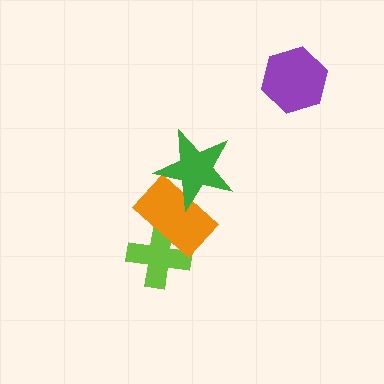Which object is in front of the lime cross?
The orange rectangle is in front of the lime cross.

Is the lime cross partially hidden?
Yes, it is partially covered by another shape.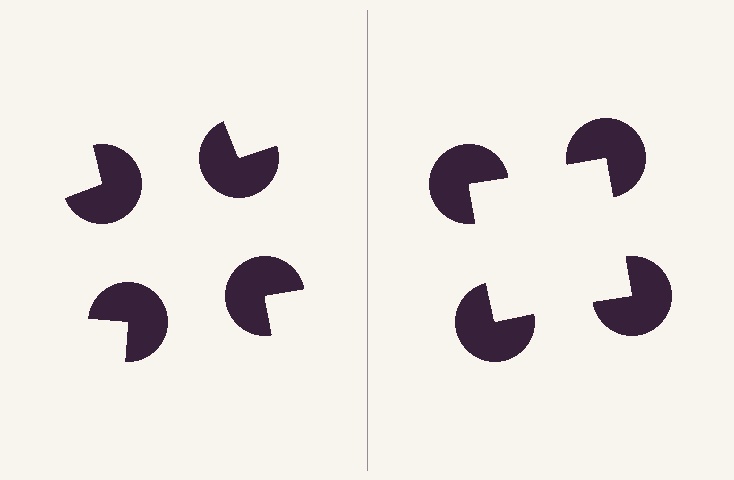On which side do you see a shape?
An illusory square appears on the right side. On the left side the wedge cuts are rotated, so no coherent shape forms.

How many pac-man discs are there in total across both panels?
8 — 4 on each side.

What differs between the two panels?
The pac-man discs are positioned identically on both sides; only the wedge orientations differ. On the right they align to a square; on the left they are misaligned.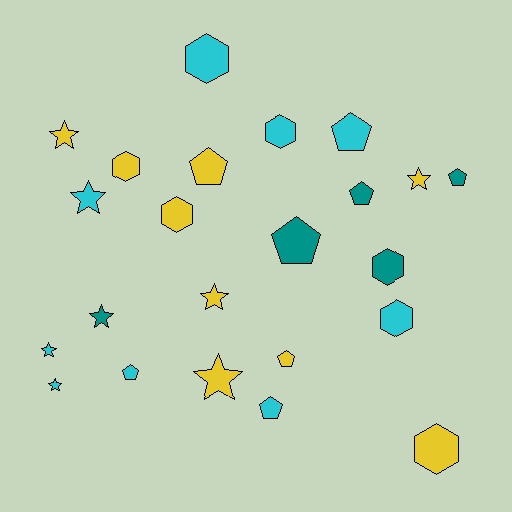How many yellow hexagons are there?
There are 3 yellow hexagons.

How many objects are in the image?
There are 23 objects.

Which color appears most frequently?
Yellow, with 9 objects.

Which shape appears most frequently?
Star, with 8 objects.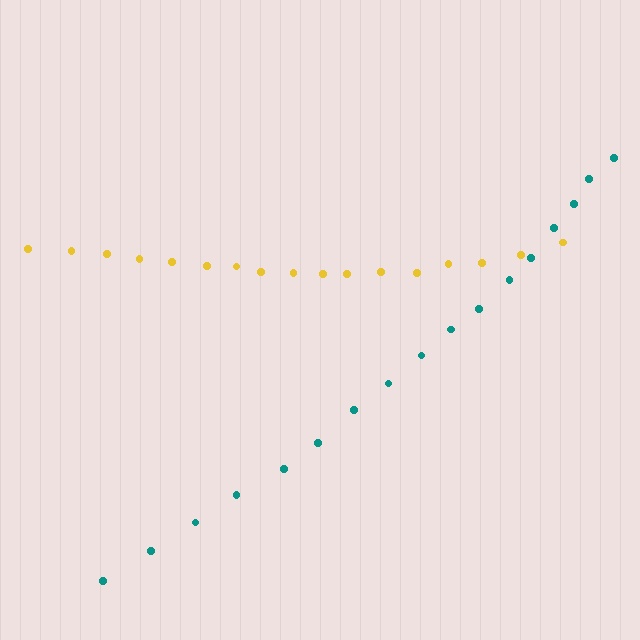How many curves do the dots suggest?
There are 2 distinct paths.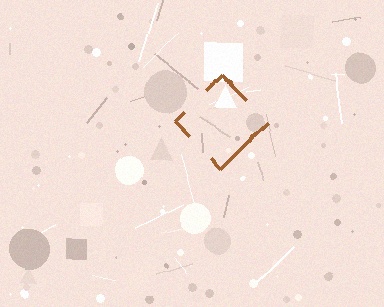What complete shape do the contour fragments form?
The contour fragments form a diamond.